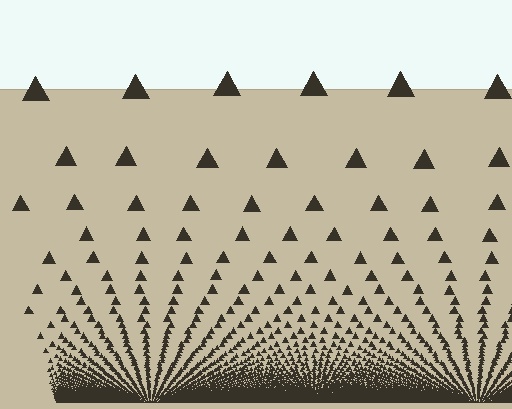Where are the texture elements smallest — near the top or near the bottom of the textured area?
Near the bottom.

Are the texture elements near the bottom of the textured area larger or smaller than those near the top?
Smaller. The gradient is inverted — elements near the bottom are smaller and denser.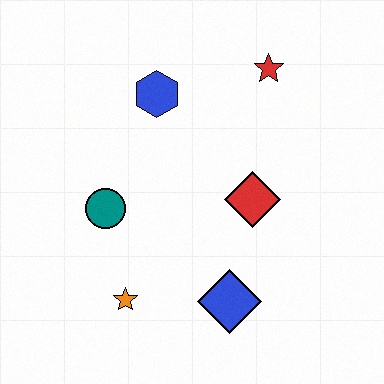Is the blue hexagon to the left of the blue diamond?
Yes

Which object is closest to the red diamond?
The blue diamond is closest to the red diamond.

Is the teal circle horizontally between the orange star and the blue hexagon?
No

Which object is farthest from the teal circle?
The red star is farthest from the teal circle.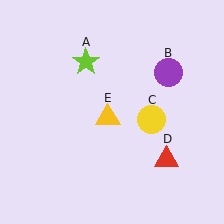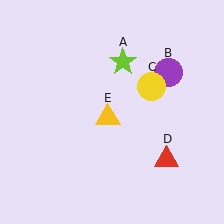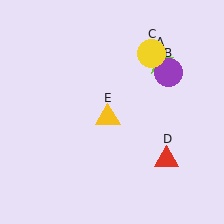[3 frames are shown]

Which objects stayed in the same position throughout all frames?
Purple circle (object B) and red triangle (object D) and yellow triangle (object E) remained stationary.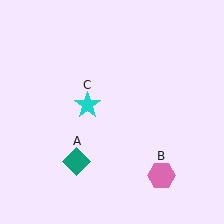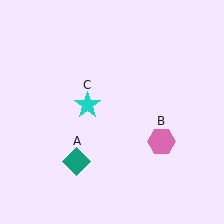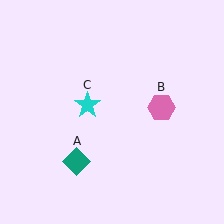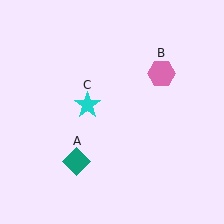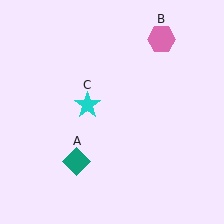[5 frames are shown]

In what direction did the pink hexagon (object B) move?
The pink hexagon (object B) moved up.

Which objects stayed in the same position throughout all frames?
Teal diamond (object A) and cyan star (object C) remained stationary.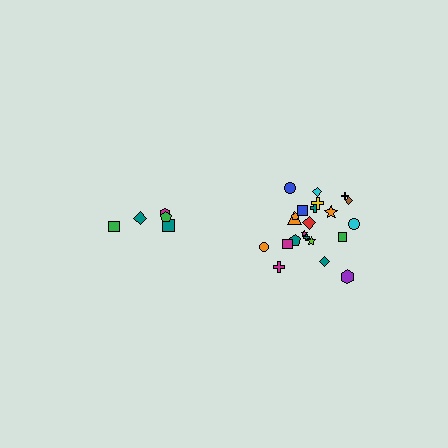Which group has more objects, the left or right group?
The right group.